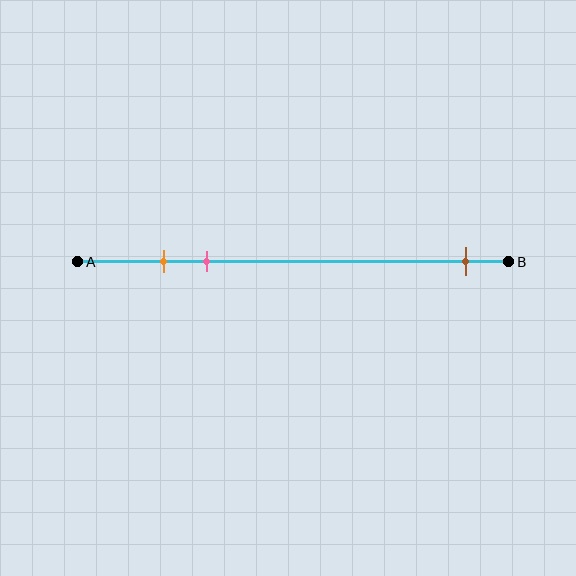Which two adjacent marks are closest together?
The orange and pink marks are the closest adjacent pair.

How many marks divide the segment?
There are 3 marks dividing the segment.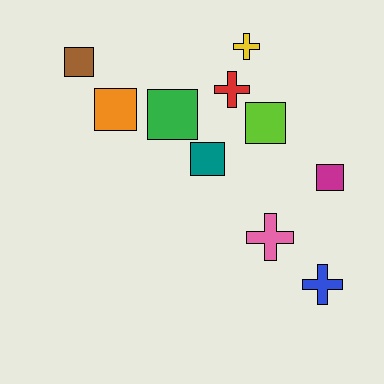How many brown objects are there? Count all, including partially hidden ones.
There is 1 brown object.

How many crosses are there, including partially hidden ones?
There are 4 crosses.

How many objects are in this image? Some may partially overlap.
There are 10 objects.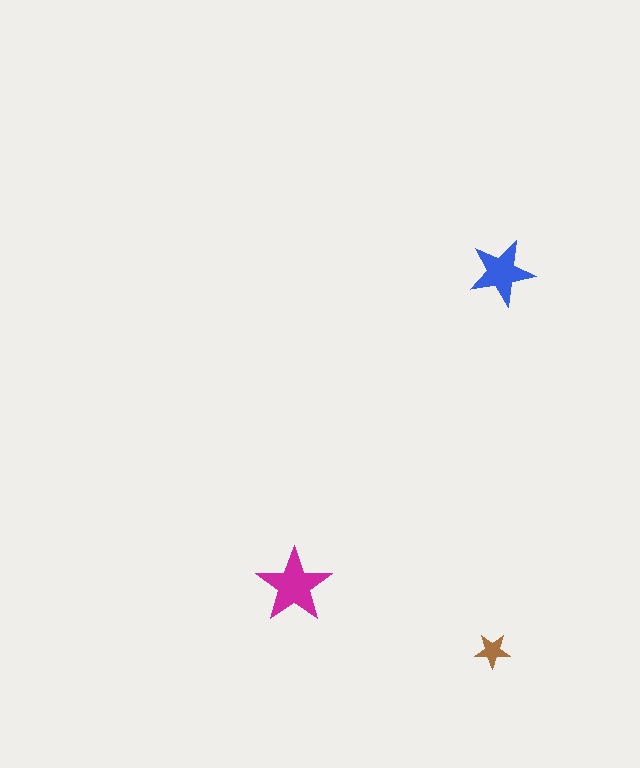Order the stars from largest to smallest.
the magenta one, the blue one, the brown one.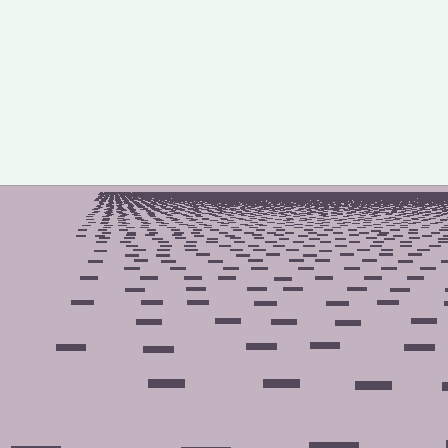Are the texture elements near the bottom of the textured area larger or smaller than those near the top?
Larger. Near the bottom, elements are closer to the viewer and appear at a bigger on-screen size.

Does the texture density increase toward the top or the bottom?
Density increases toward the top.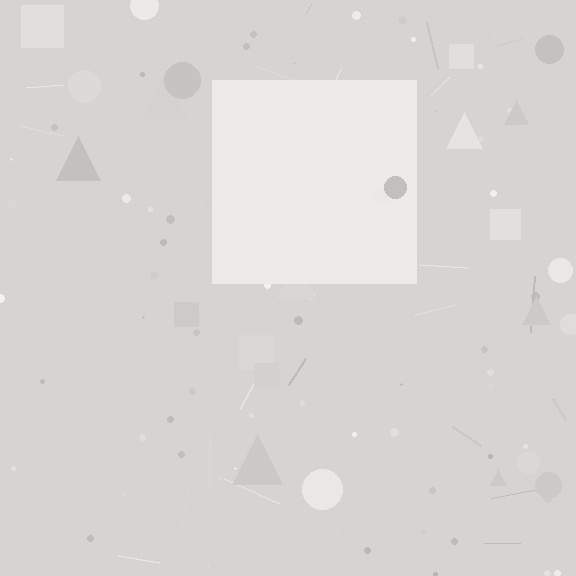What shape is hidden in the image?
A square is hidden in the image.